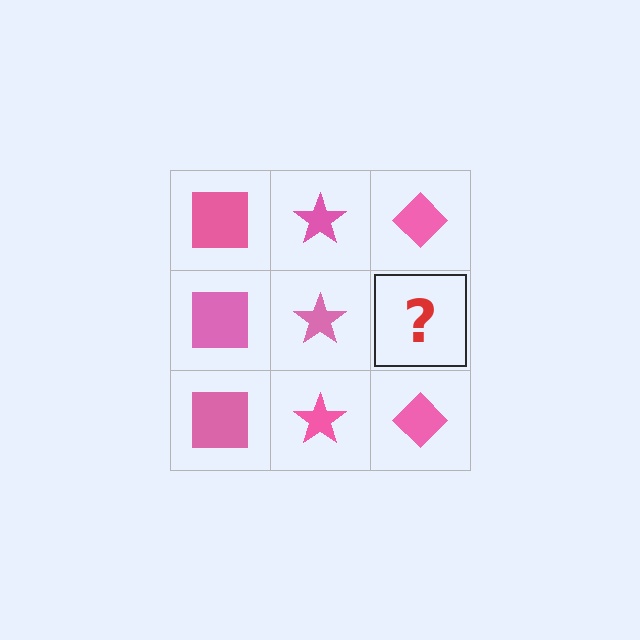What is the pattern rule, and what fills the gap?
The rule is that each column has a consistent shape. The gap should be filled with a pink diamond.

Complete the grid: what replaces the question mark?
The question mark should be replaced with a pink diamond.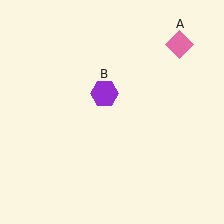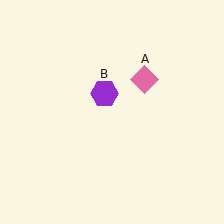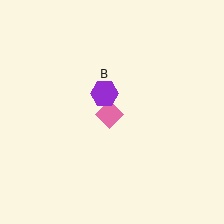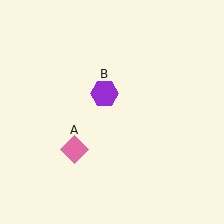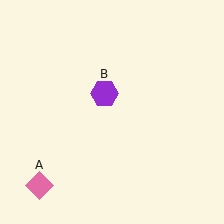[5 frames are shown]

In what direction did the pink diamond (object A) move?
The pink diamond (object A) moved down and to the left.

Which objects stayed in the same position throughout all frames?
Purple hexagon (object B) remained stationary.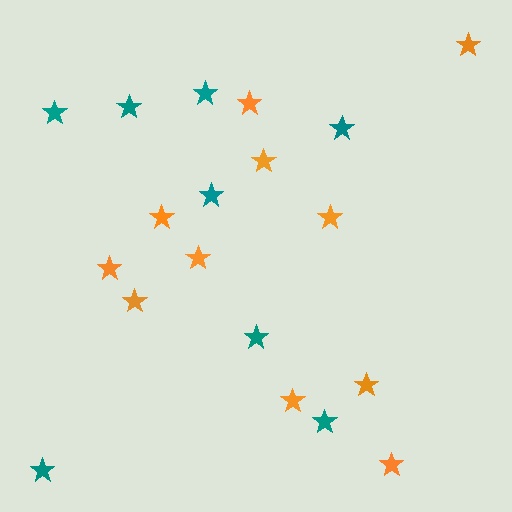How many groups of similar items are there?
There are 2 groups: one group of orange stars (11) and one group of teal stars (8).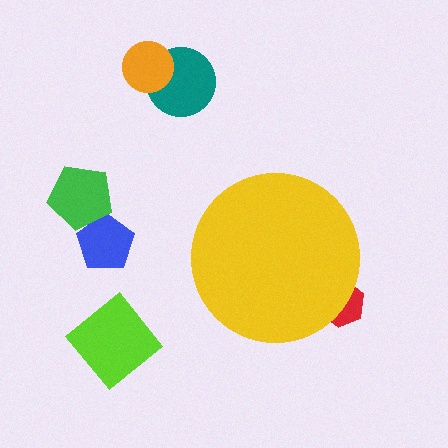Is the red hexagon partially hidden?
Yes, the red hexagon is partially hidden behind the yellow circle.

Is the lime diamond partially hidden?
No, the lime diamond is fully visible.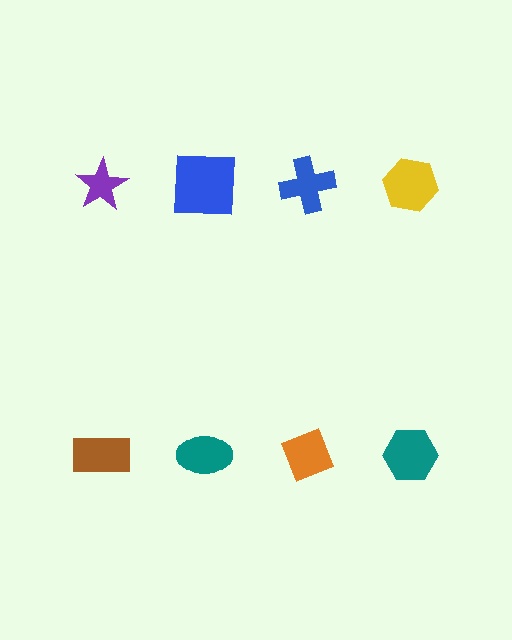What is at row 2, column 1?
A brown rectangle.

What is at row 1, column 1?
A purple star.